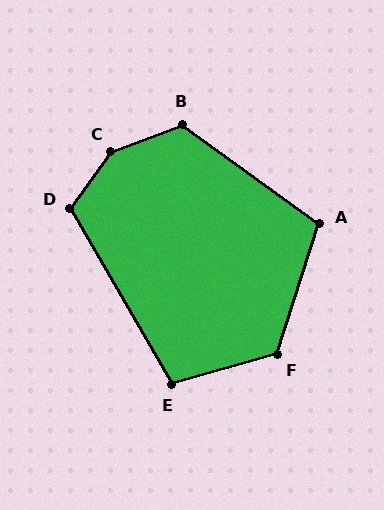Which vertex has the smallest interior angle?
E, at approximately 104 degrees.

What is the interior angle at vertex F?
Approximately 123 degrees (obtuse).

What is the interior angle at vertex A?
Approximately 108 degrees (obtuse).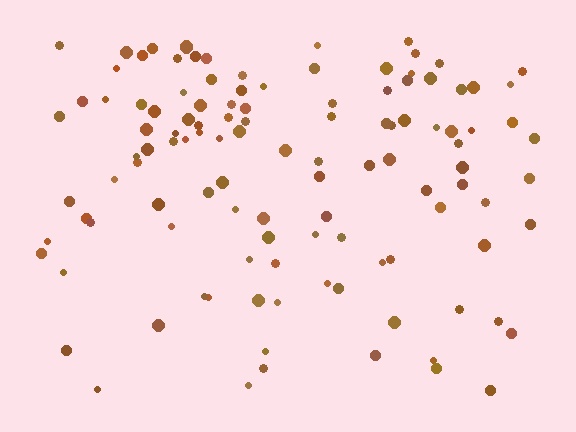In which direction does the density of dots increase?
From bottom to top, with the top side densest.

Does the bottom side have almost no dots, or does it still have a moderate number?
Still a moderate number, just noticeably fewer than the top.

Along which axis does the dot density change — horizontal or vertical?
Vertical.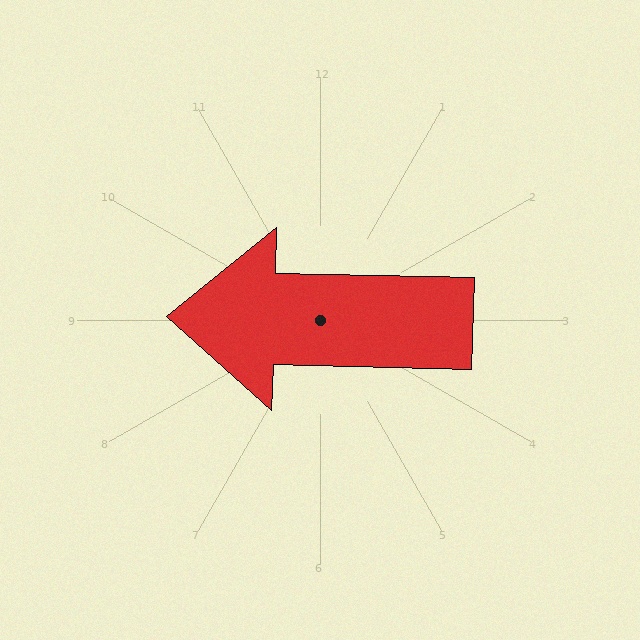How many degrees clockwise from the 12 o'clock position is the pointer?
Approximately 271 degrees.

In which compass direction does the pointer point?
West.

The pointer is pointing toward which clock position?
Roughly 9 o'clock.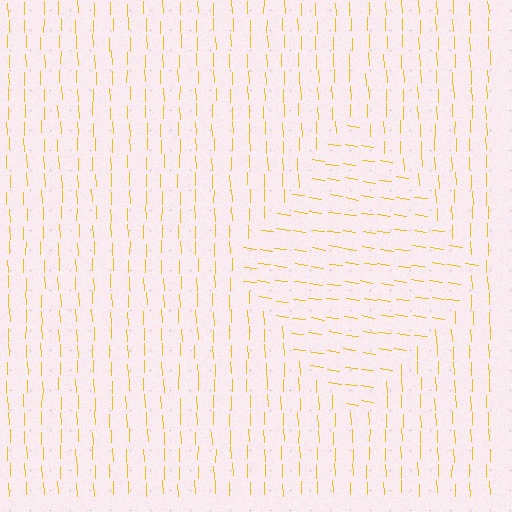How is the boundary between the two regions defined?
The boundary is defined purely by a change in line orientation (approximately 80 degrees difference). All lines are the same color and thickness.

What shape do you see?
I see a diamond.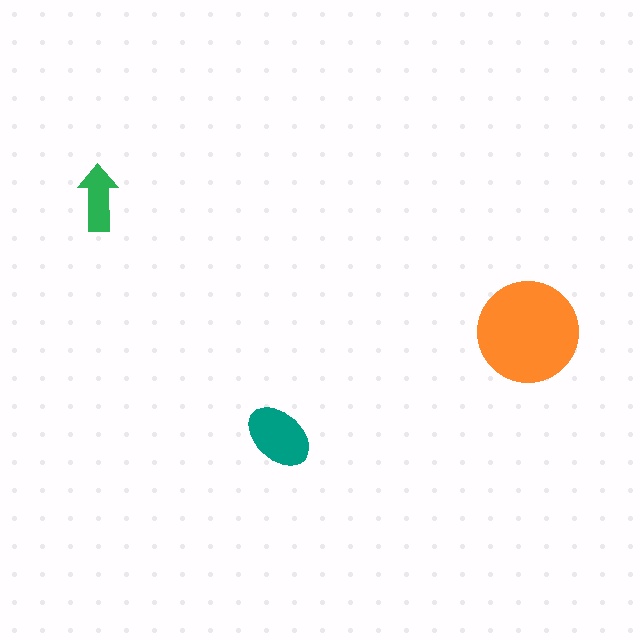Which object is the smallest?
The green arrow.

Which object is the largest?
The orange circle.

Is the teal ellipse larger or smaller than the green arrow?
Larger.